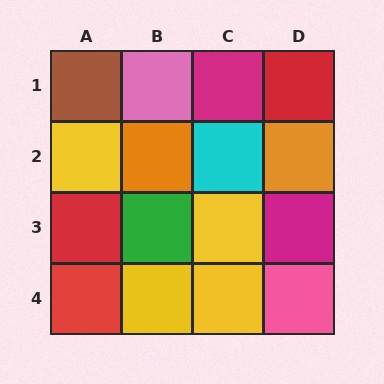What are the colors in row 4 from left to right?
Red, yellow, yellow, pink.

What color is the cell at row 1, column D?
Red.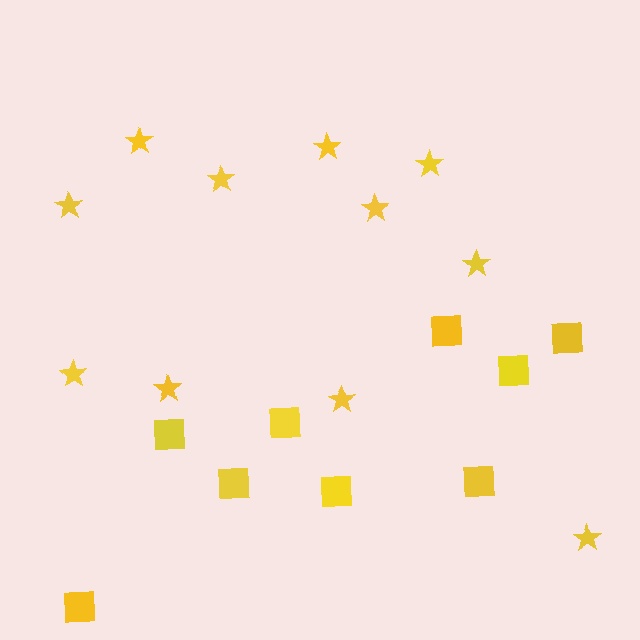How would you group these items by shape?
There are 2 groups: one group of stars (11) and one group of squares (9).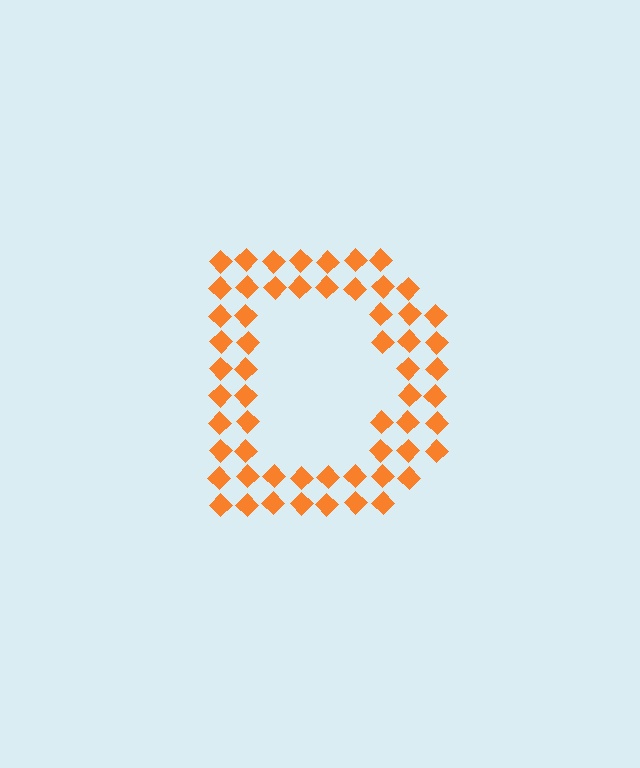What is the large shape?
The large shape is the letter D.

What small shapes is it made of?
It is made of small diamonds.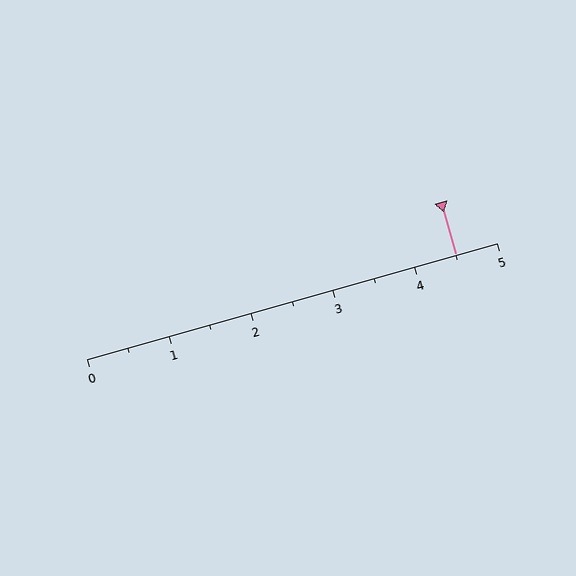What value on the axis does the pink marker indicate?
The marker indicates approximately 4.5.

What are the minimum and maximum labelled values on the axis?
The axis runs from 0 to 5.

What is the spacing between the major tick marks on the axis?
The major ticks are spaced 1 apart.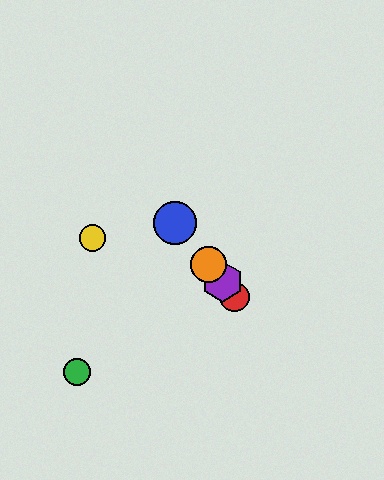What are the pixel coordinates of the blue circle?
The blue circle is at (175, 223).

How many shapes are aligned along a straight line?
4 shapes (the red circle, the blue circle, the purple hexagon, the orange circle) are aligned along a straight line.